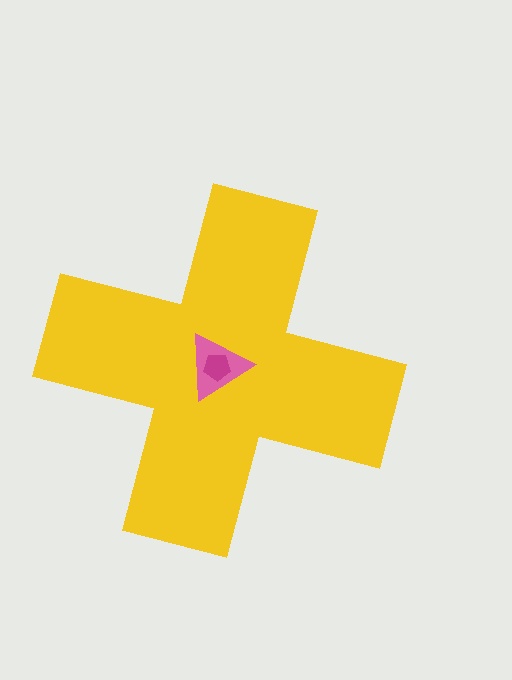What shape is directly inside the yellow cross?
The pink triangle.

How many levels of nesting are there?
3.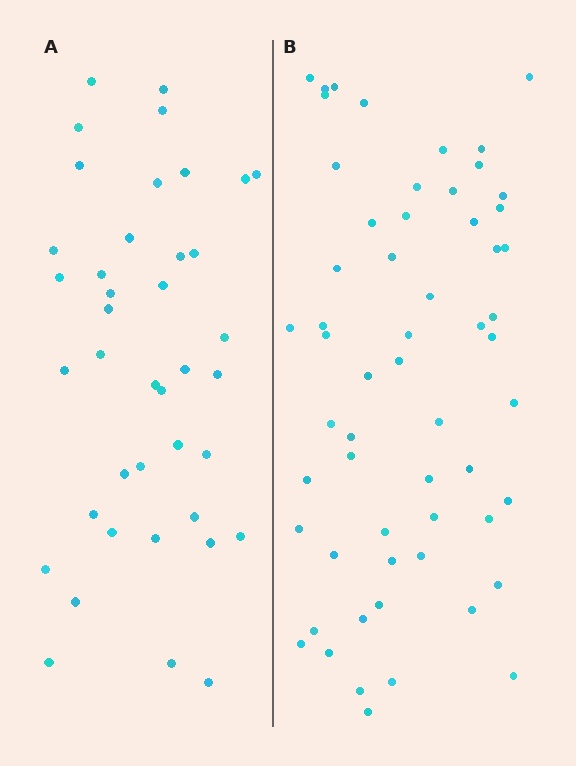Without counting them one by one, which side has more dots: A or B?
Region B (the right region) has more dots.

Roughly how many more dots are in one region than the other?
Region B has approximately 20 more dots than region A.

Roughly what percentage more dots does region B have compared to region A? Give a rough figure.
About 45% more.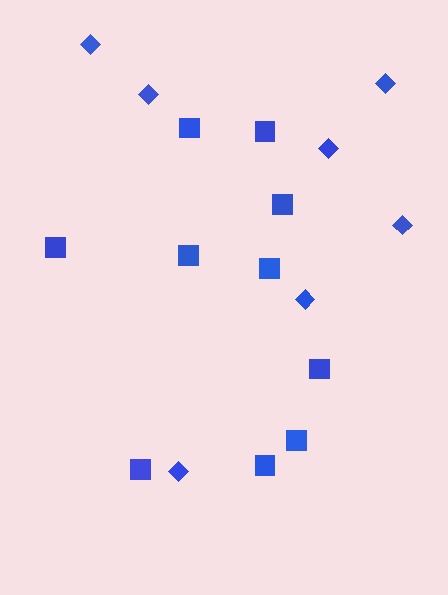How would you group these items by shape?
There are 2 groups: one group of diamonds (7) and one group of squares (10).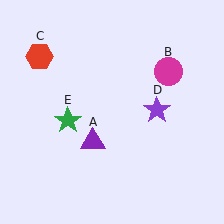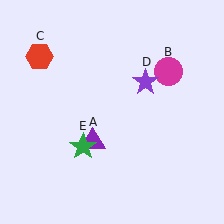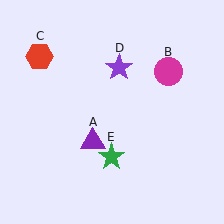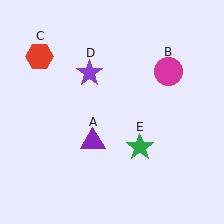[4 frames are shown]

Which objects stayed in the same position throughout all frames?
Purple triangle (object A) and magenta circle (object B) and red hexagon (object C) remained stationary.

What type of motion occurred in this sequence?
The purple star (object D), green star (object E) rotated counterclockwise around the center of the scene.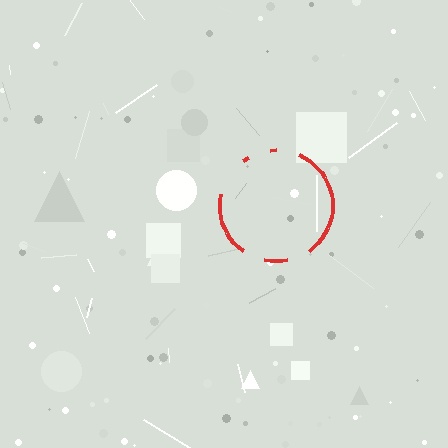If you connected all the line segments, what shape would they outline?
They would outline a circle.